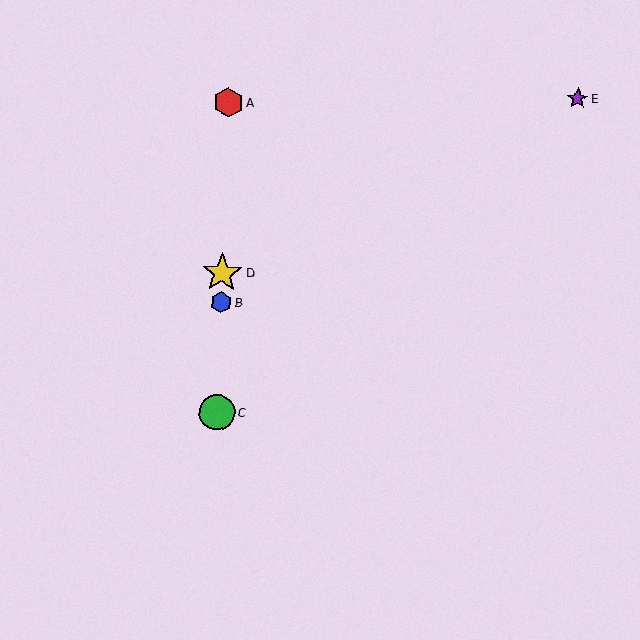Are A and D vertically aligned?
Yes, both are at x≈228.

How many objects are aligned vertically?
4 objects (A, B, C, D) are aligned vertically.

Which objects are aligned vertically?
Objects A, B, C, D are aligned vertically.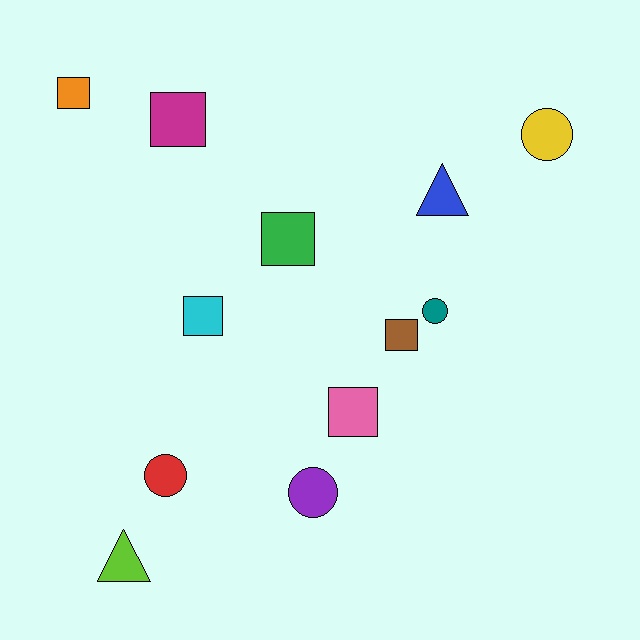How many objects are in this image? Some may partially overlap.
There are 12 objects.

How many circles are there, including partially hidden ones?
There are 4 circles.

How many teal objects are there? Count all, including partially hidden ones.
There is 1 teal object.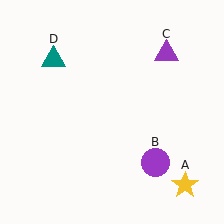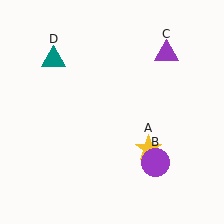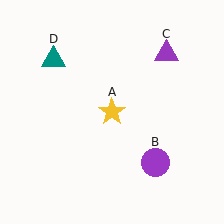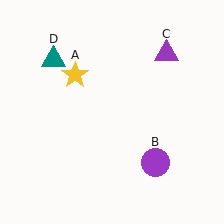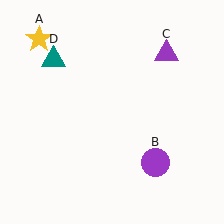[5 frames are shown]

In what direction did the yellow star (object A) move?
The yellow star (object A) moved up and to the left.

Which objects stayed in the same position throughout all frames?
Purple circle (object B) and purple triangle (object C) and teal triangle (object D) remained stationary.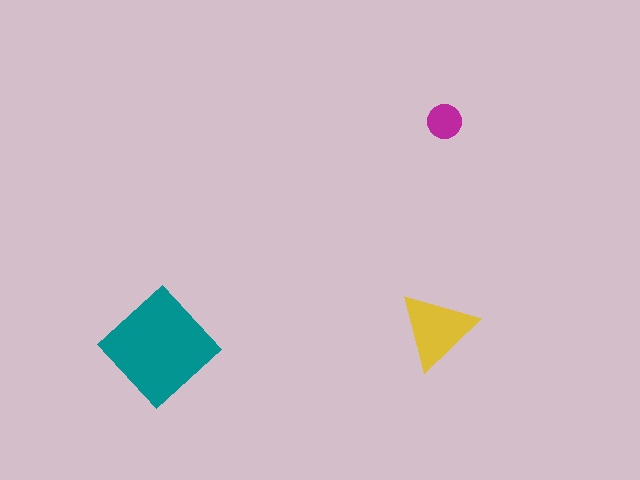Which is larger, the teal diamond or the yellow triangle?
The teal diamond.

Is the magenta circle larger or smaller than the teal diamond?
Smaller.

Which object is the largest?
The teal diamond.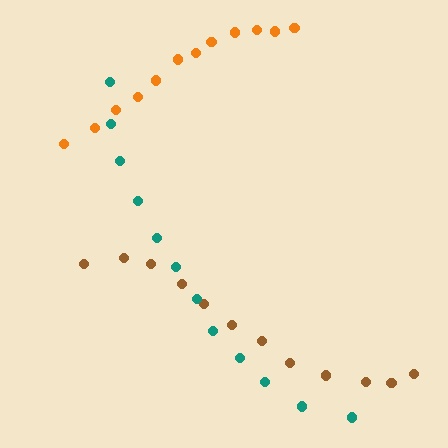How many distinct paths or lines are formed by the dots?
There are 3 distinct paths.